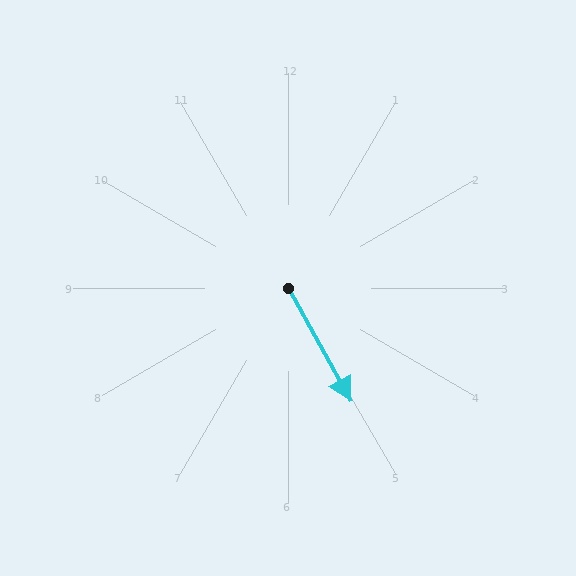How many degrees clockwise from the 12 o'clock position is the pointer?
Approximately 151 degrees.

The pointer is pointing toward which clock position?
Roughly 5 o'clock.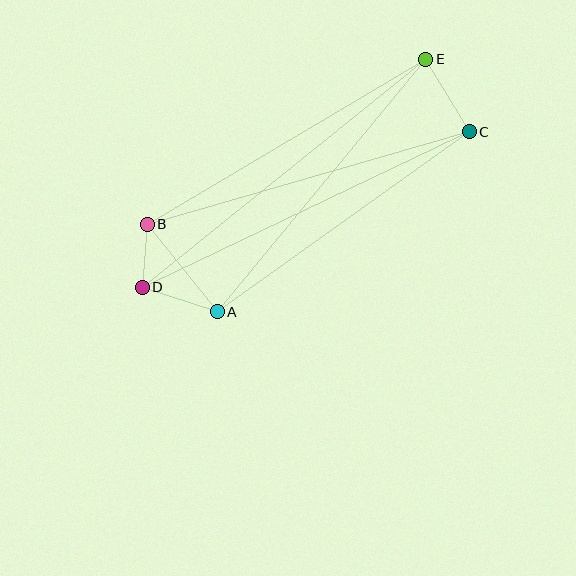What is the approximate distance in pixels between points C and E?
The distance between C and E is approximately 85 pixels.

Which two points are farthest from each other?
Points D and E are farthest from each other.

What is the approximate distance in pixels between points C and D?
The distance between C and D is approximately 362 pixels.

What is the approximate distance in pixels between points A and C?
The distance between A and C is approximately 310 pixels.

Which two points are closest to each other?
Points B and D are closest to each other.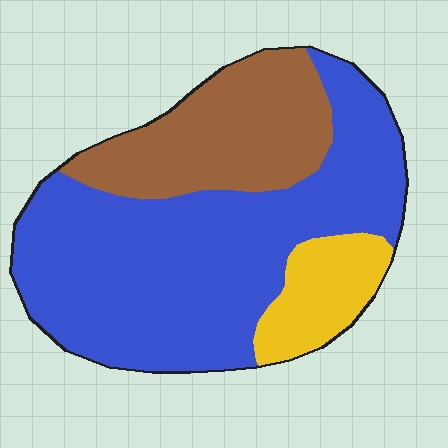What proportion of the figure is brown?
Brown covers roughly 25% of the figure.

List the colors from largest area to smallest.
From largest to smallest: blue, brown, yellow.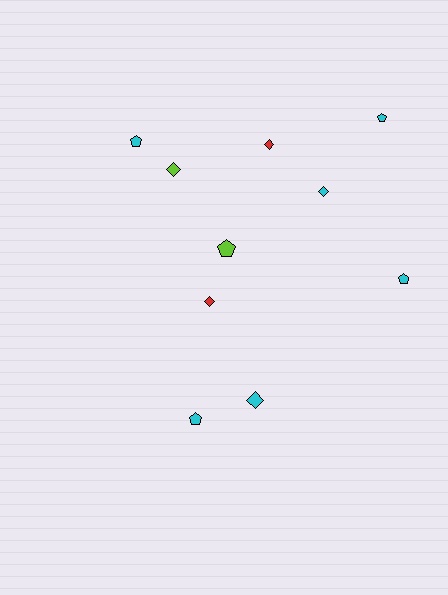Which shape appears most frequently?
Diamond, with 5 objects.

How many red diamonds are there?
There are 2 red diamonds.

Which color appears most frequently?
Cyan, with 6 objects.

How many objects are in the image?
There are 10 objects.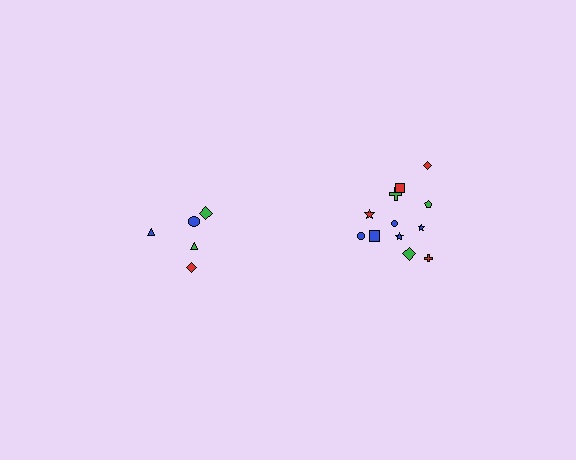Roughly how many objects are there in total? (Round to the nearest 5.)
Roughly 15 objects in total.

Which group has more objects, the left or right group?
The right group.